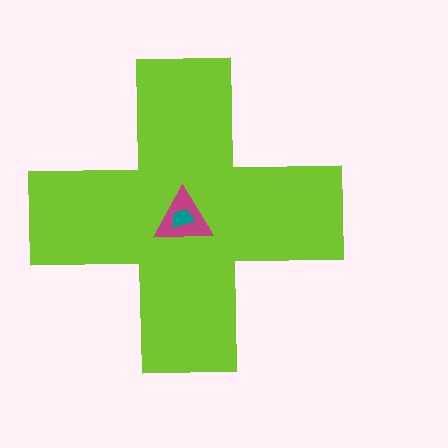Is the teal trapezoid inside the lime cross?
Yes.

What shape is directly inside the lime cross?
The magenta triangle.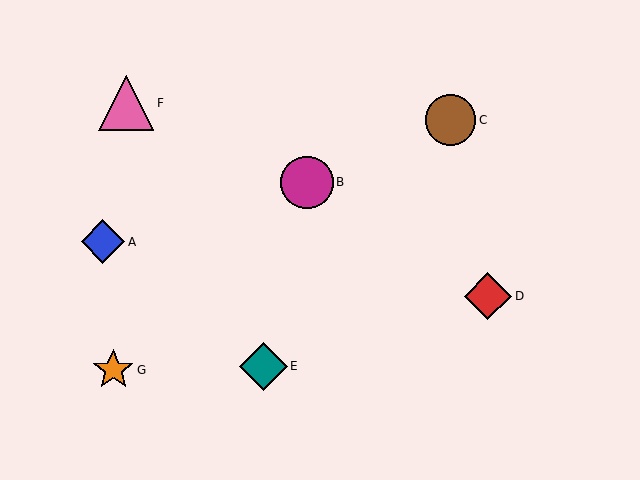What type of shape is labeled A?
Shape A is a blue diamond.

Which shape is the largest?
The pink triangle (labeled F) is the largest.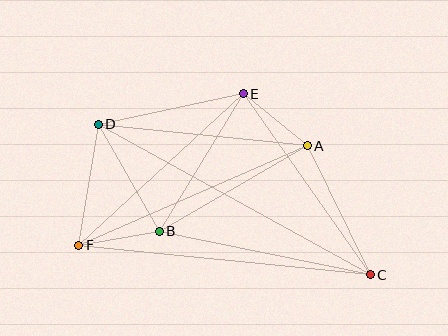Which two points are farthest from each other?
Points C and D are farthest from each other.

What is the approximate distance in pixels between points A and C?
The distance between A and C is approximately 144 pixels.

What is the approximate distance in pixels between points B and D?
The distance between B and D is approximately 123 pixels.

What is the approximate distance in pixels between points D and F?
The distance between D and F is approximately 123 pixels.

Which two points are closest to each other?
Points B and F are closest to each other.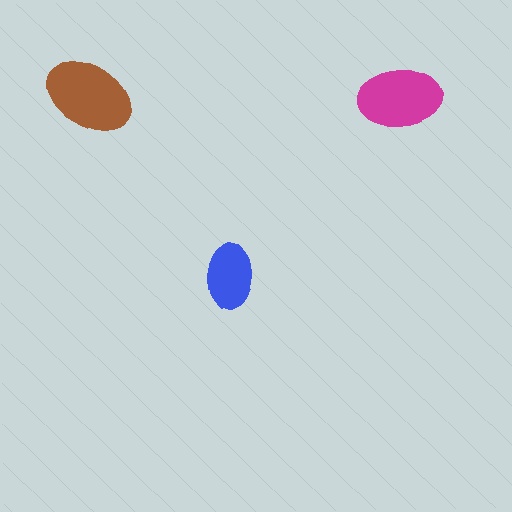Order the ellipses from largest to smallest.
the brown one, the magenta one, the blue one.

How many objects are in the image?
There are 3 objects in the image.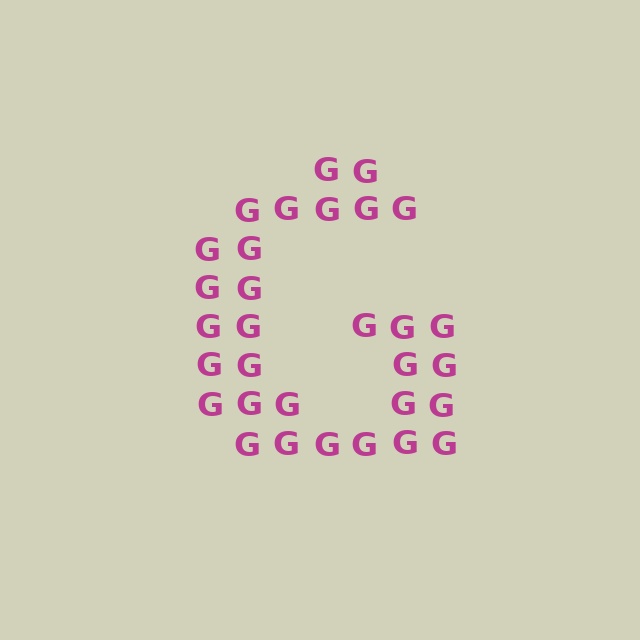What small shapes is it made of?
It is made of small letter G's.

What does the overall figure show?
The overall figure shows the letter G.